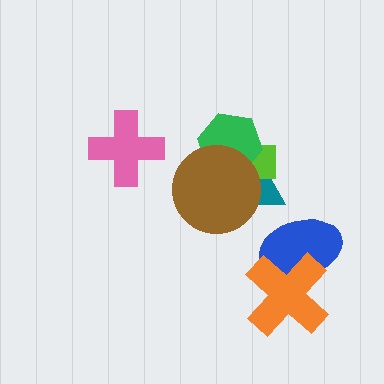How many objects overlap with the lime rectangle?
3 objects overlap with the lime rectangle.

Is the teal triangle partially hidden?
Yes, it is partially covered by another shape.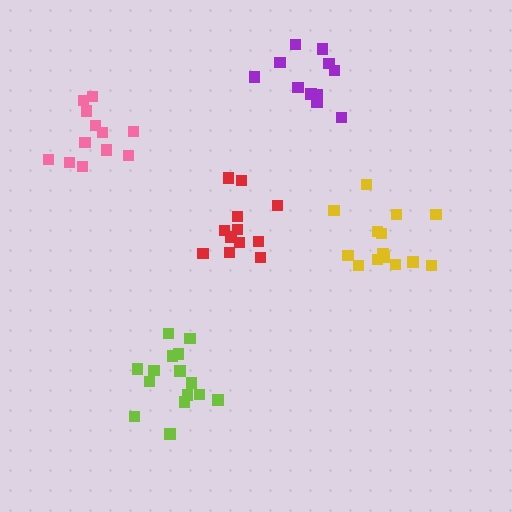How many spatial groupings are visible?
There are 5 spatial groupings.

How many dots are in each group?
Group 1: 12 dots, Group 2: 15 dots, Group 3: 11 dots, Group 4: 14 dots, Group 5: 12 dots (64 total).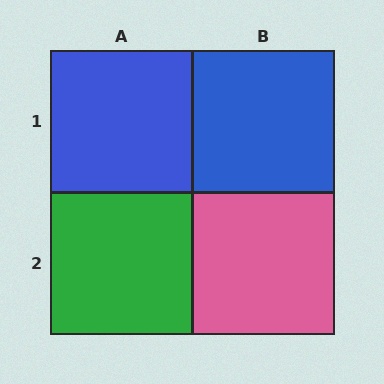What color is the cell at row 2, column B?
Pink.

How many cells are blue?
2 cells are blue.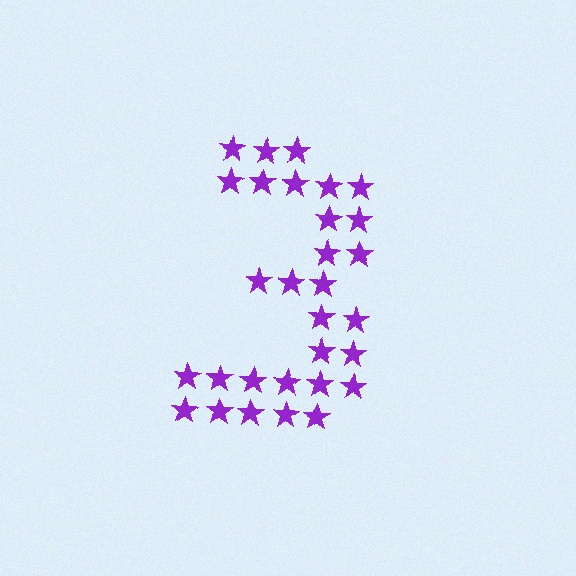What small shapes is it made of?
It is made of small stars.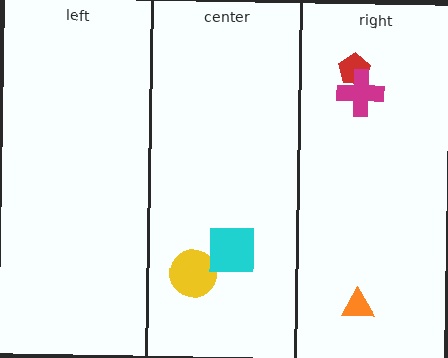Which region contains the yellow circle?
The center region.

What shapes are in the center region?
The yellow circle, the cyan square.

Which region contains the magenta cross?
The right region.